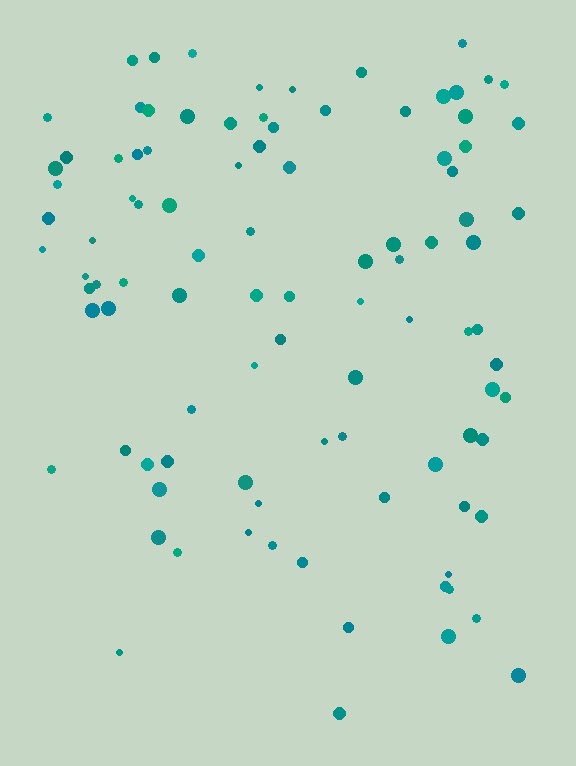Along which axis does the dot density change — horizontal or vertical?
Vertical.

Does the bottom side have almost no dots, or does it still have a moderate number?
Still a moderate number, just noticeably fewer than the top.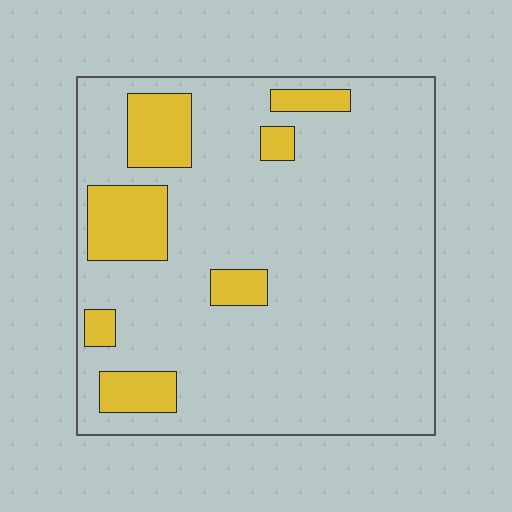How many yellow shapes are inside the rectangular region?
7.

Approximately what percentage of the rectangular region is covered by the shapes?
Approximately 15%.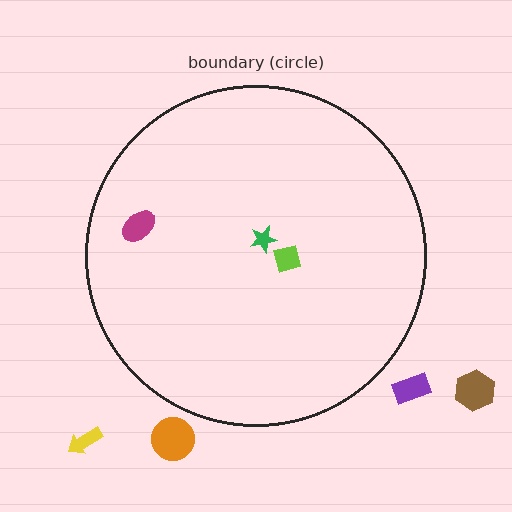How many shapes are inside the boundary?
3 inside, 4 outside.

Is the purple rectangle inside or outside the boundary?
Outside.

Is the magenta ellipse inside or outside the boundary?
Inside.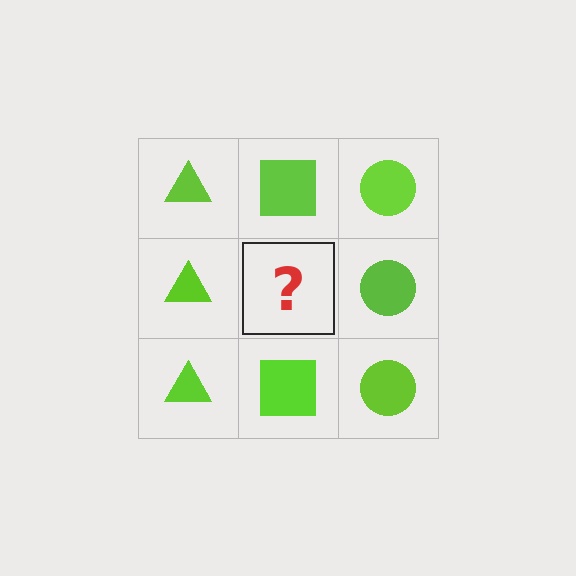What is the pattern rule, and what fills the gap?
The rule is that each column has a consistent shape. The gap should be filled with a lime square.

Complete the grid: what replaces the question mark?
The question mark should be replaced with a lime square.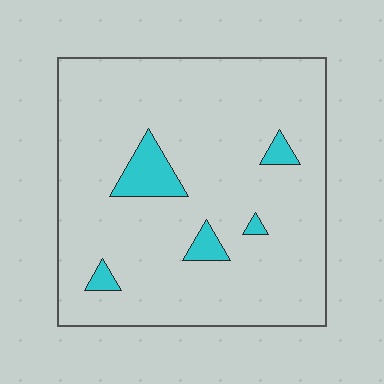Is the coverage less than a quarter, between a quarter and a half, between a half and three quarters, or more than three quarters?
Less than a quarter.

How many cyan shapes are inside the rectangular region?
5.